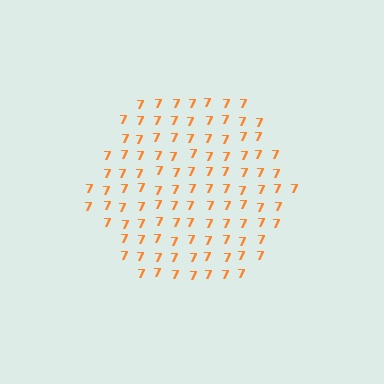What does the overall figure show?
The overall figure shows a hexagon.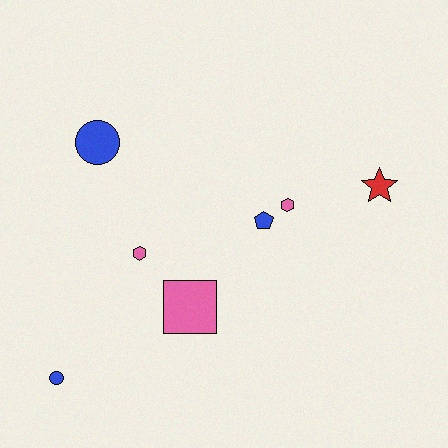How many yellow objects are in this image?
There are no yellow objects.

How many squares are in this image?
There is 1 square.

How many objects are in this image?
There are 7 objects.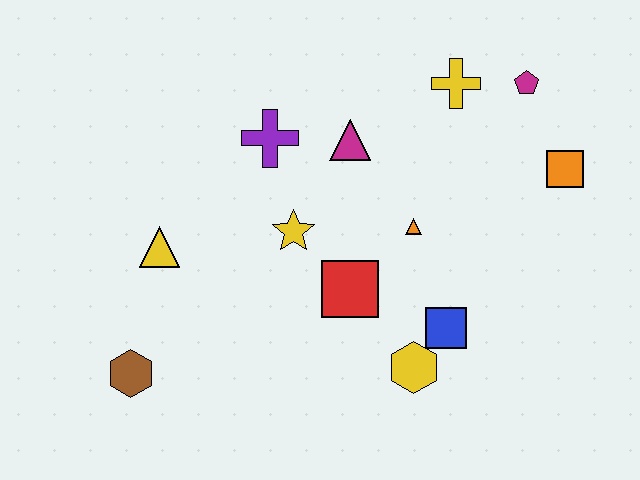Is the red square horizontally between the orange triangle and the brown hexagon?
Yes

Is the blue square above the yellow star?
No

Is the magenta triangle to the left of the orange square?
Yes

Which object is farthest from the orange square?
The brown hexagon is farthest from the orange square.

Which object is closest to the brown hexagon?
The yellow triangle is closest to the brown hexagon.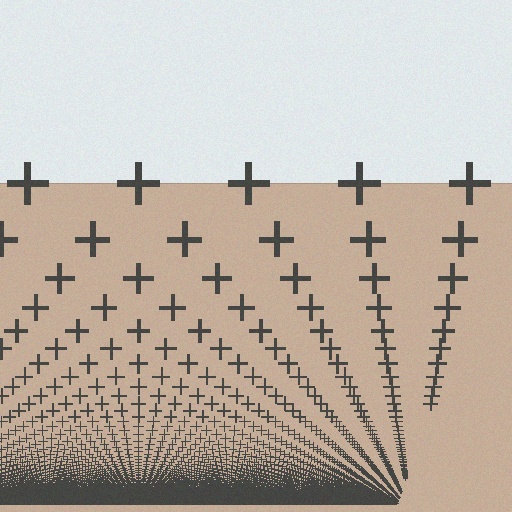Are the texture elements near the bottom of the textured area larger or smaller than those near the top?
Smaller. The gradient is inverted — elements near the bottom are smaller and denser.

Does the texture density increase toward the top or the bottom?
Density increases toward the bottom.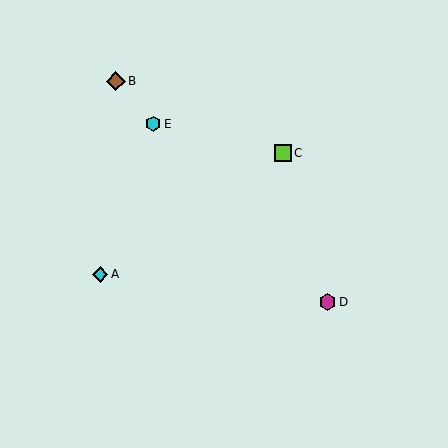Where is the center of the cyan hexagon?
The center of the cyan hexagon is at (153, 124).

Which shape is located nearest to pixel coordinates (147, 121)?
The cyan hexagon (labeled E) at (153, 124) is nearest to that location.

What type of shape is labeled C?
Shape C is a lime square.